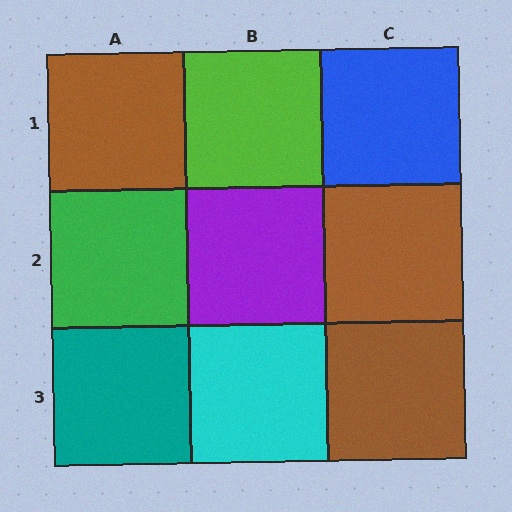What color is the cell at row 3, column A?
Teal.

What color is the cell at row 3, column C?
Brown.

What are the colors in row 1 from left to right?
Brown, lime, blue.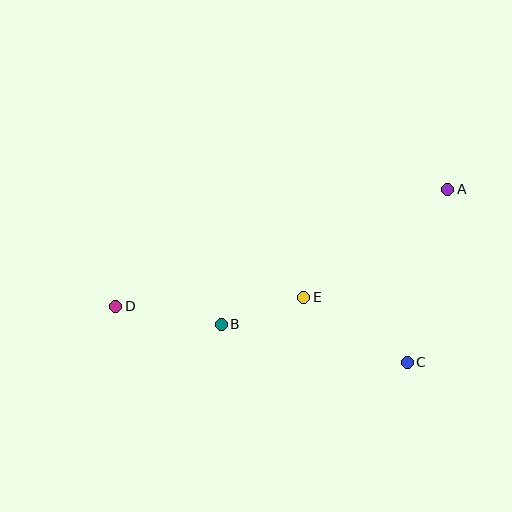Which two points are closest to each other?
Points B and E are closest to each other.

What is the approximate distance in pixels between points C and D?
The distance between C and D is approximately 297 pixels.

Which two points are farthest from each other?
Points A and D are farthest from each other.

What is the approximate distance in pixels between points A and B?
The distance between A and B is approximately 264 pixels.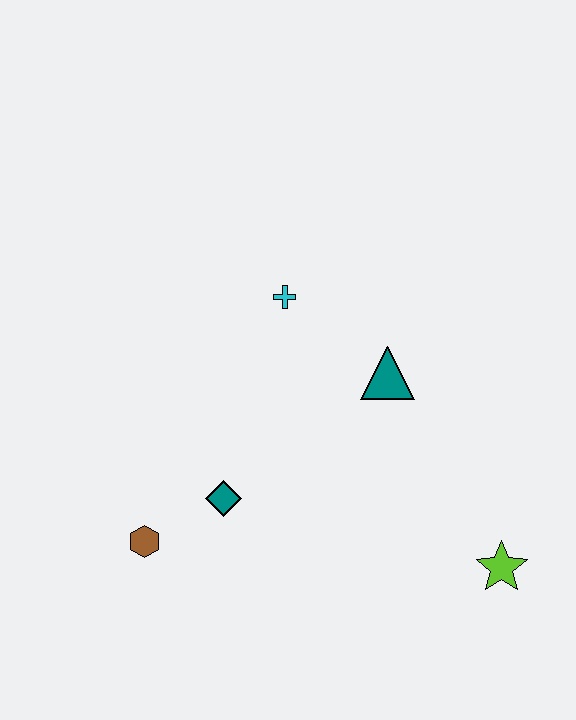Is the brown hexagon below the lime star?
No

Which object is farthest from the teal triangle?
The brown hexagon is farthest from the teal triangle.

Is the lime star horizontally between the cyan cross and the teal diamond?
No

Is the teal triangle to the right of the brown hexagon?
Yes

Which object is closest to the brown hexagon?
The teal diamond is closest to the brown hexagon.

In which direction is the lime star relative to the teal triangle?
The lime star is below the teal triangle.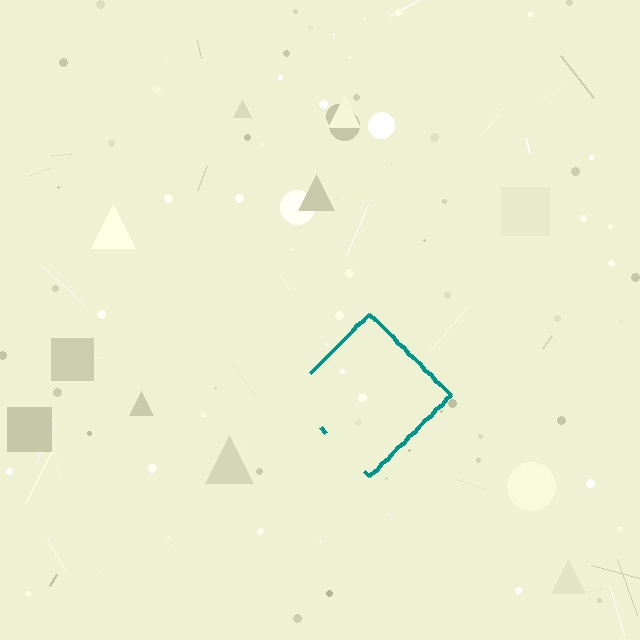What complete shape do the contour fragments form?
The contour fragments form a diamond.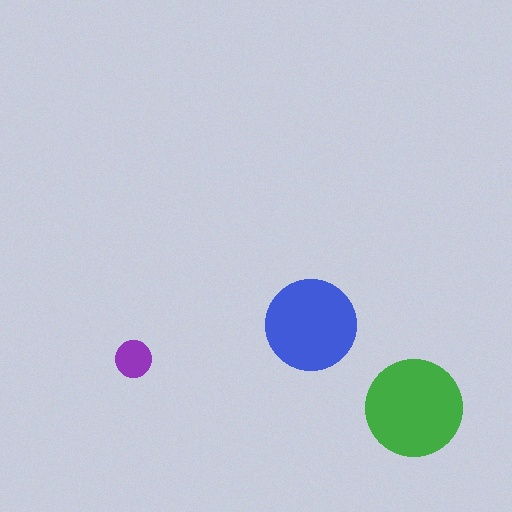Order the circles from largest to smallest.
the green one, the blue one, the purple one.